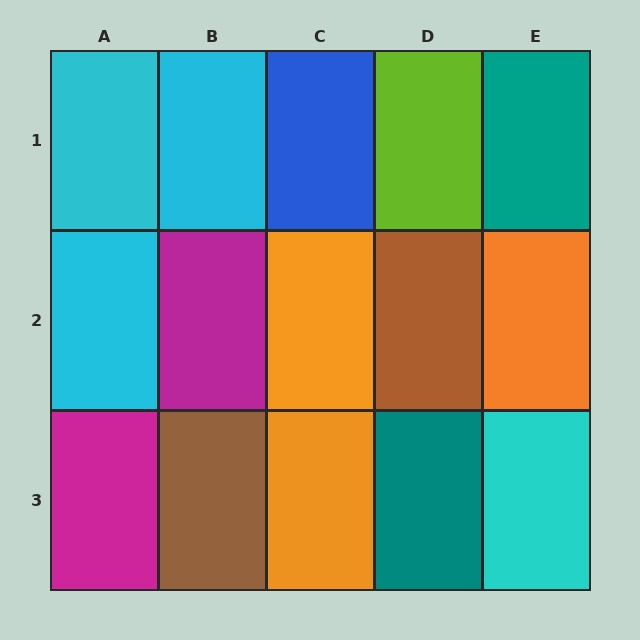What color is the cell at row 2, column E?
Orange.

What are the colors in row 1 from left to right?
Cyan, cyan, blue, lime, teal.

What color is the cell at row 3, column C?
Orange.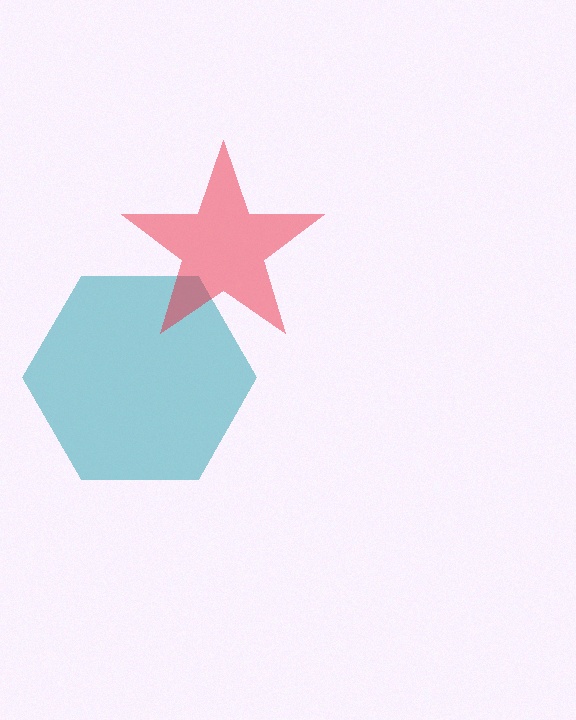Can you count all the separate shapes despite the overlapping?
Yes, there are 2 separate shapes.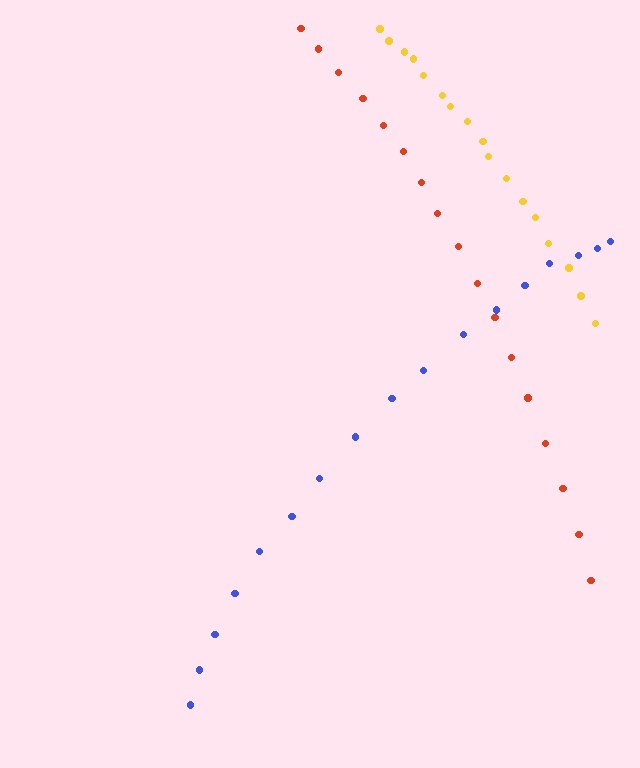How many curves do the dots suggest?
There are 3 distinct paths.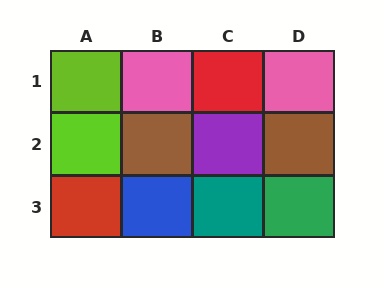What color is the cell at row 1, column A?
Lime.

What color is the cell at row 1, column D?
Pink.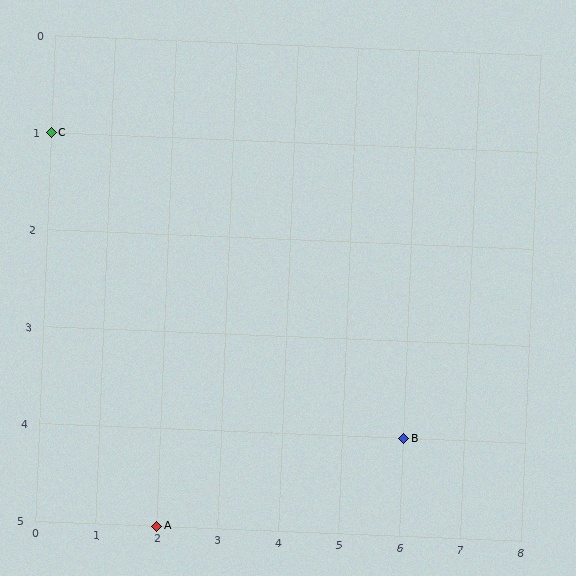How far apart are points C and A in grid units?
Points C and A are 2 columns and 4 rows apart (about 4.5 grid units diagonally).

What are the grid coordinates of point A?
Point A is at grid coordinates (2, 5).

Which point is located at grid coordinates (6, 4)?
Point B is at (6, 4).